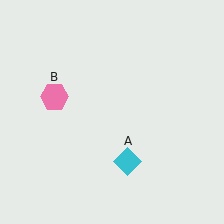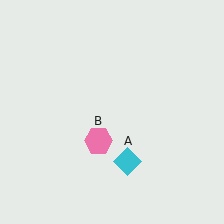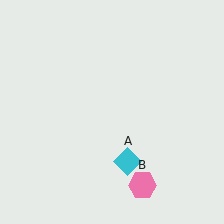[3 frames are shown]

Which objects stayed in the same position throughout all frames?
Cyan diamond (object A) remained stationary.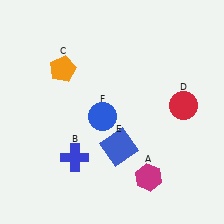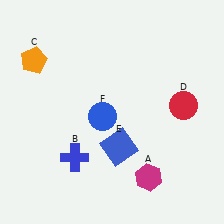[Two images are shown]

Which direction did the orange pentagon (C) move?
The orange pentagon (C) moved left.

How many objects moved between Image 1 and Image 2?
1 object moved between the two images.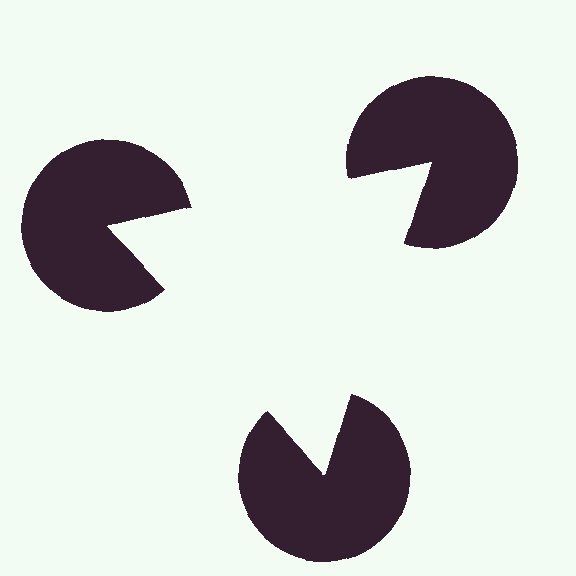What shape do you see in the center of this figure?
An illusory triangle — its edges are inferred from the aligned wedge cuts in the pac-man discs, not physically drawn.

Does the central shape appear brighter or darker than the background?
It typically appears slightly brighter than the background, even though no actual brightness change is drawn.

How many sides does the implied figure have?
3 sides.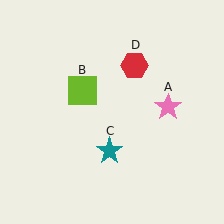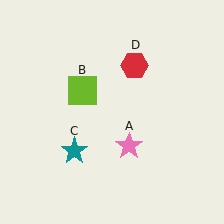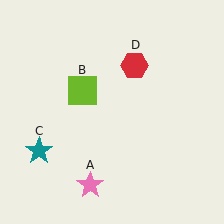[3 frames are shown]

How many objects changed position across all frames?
2 objects changed position: pink star (object A), teal star (object C).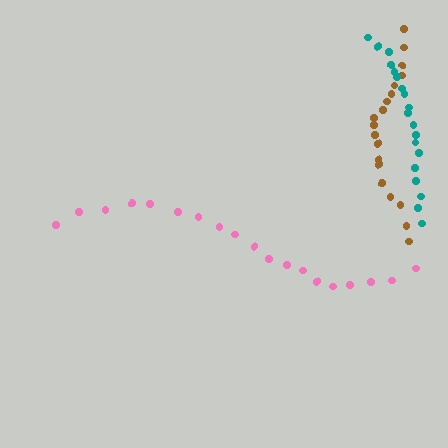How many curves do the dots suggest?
There are 3 distinct paths.